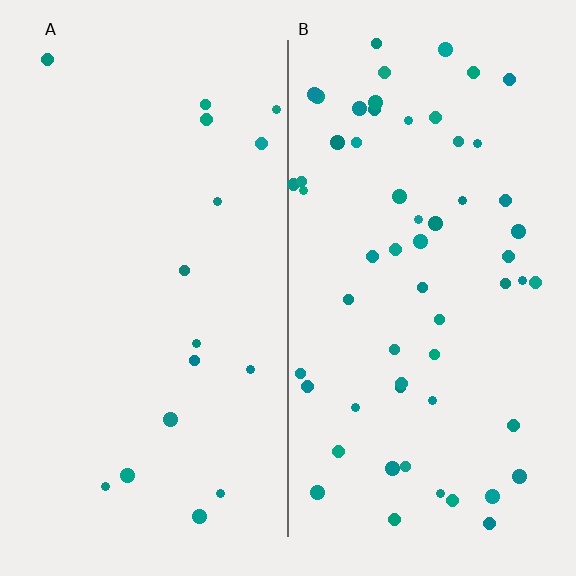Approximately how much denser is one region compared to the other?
Approximately 3.6× — region B over region A.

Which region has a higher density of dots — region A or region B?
B (the right).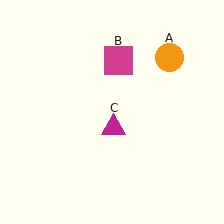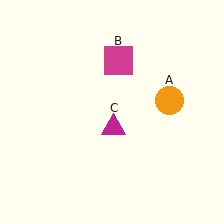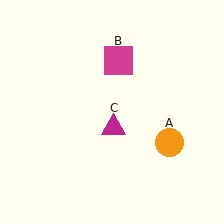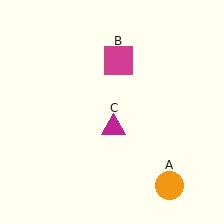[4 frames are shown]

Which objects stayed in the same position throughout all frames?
Magenta square (object B) and magenta triangle (object C) remained stationary.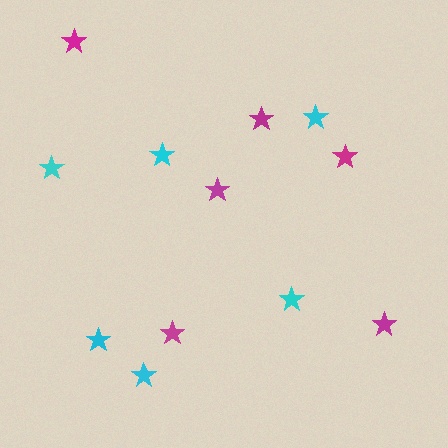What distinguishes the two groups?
There are 2 groups: one group of magenta stars (6) and one group of cyan stars (6).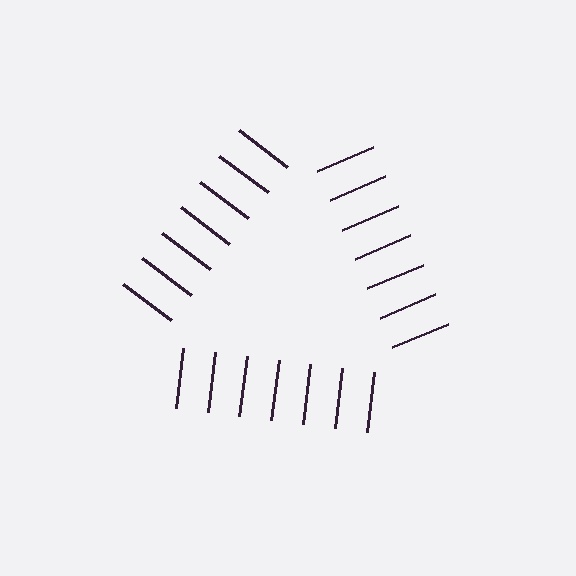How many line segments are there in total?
21 — 7 along each of the 3 edges.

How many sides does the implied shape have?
3 sides — the line-ends trace a triangle.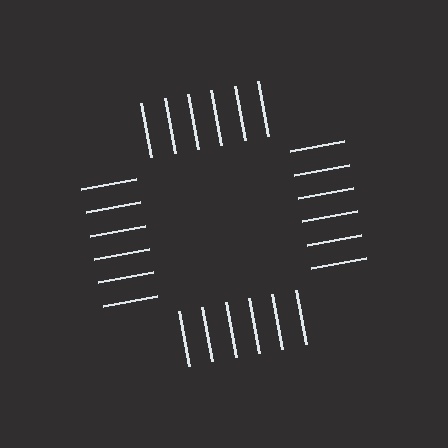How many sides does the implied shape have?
4 sides — the line-ends trace a square.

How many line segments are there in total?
24 — 6 along each of the 4 edges.